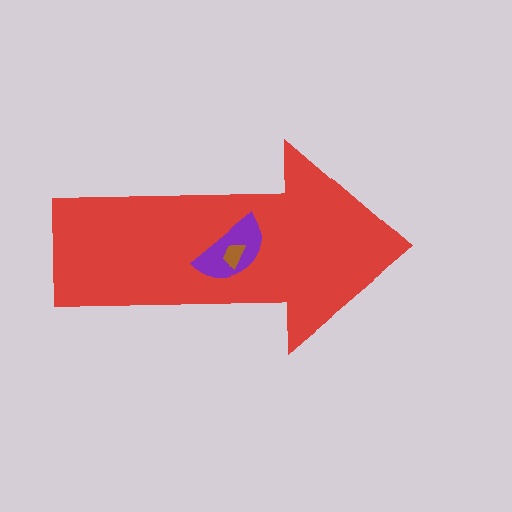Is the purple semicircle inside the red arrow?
Yes.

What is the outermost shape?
The red arrow.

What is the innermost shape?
The brown trapezoid.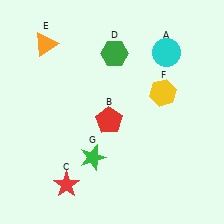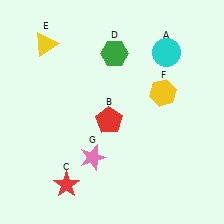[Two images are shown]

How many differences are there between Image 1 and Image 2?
There are 2 differences between the two images.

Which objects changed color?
E changed from orange to yellow. G changed from green to pink.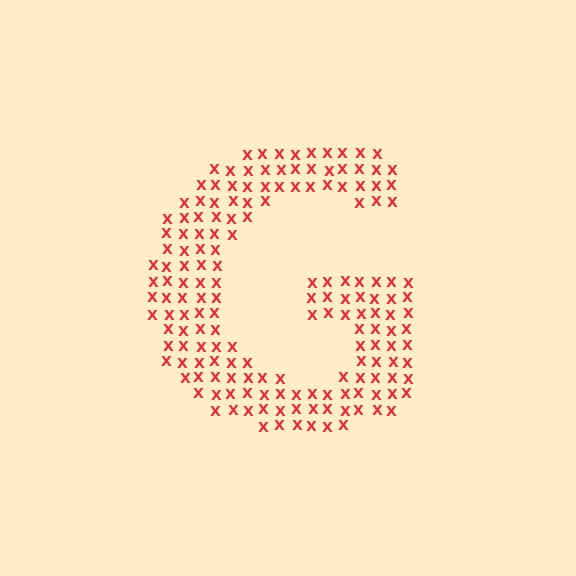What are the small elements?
The small elements are letter X's.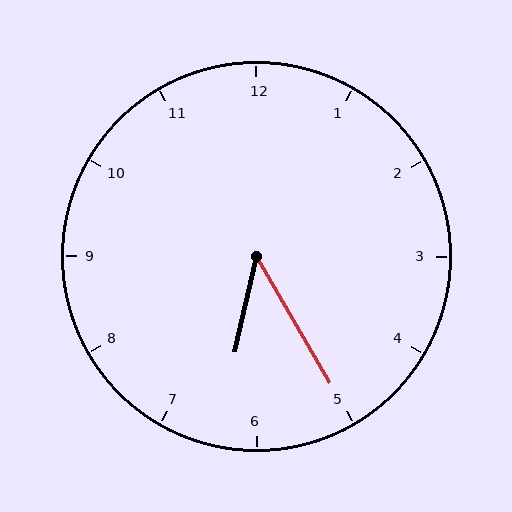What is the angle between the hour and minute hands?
Approximately 42 degrees.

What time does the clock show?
6:25.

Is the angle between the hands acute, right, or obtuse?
It is acute.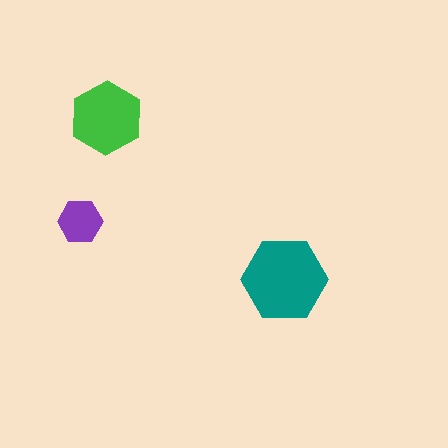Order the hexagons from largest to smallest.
the teal one, the green one, the purple one.